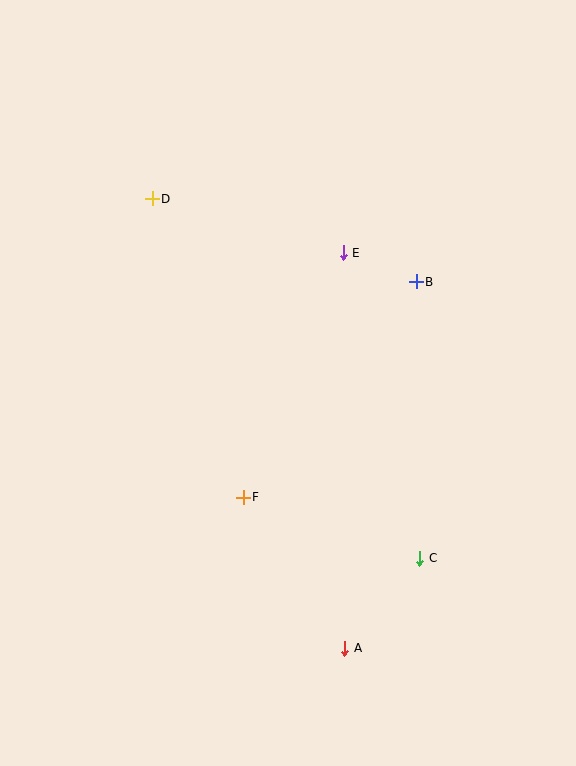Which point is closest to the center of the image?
Point F at (243, 497) is closest to the center.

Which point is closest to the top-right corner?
Point B is closest to the top-right corner.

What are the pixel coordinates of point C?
Point C is at (420, 558).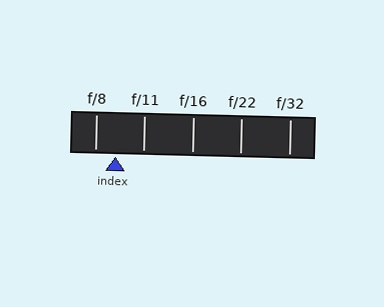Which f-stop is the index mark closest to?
The index mark is closest to f/8.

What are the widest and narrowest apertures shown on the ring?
The widest aperture shown is f/8 and the narrowest is f/32.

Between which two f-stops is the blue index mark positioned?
The index mark is between f/8 and f/11.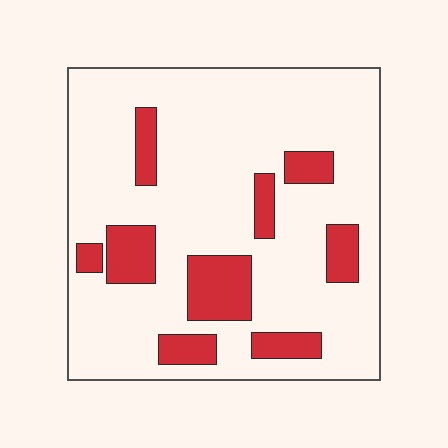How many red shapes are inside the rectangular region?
9.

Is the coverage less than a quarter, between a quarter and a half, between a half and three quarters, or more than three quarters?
Less than a quarter.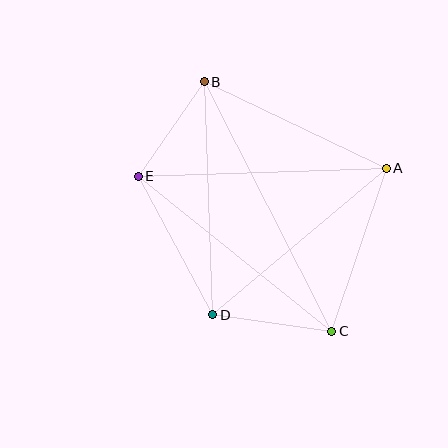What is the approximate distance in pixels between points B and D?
The distance between B and D is approximately 233 pixels.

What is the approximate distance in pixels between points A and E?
The distance between A and E is approximately 248 pixels.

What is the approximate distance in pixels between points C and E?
The distance between C and E is approximately 248 pixels.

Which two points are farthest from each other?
Points B and C are farthest from each other.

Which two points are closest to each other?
Points B and E are closest to each other.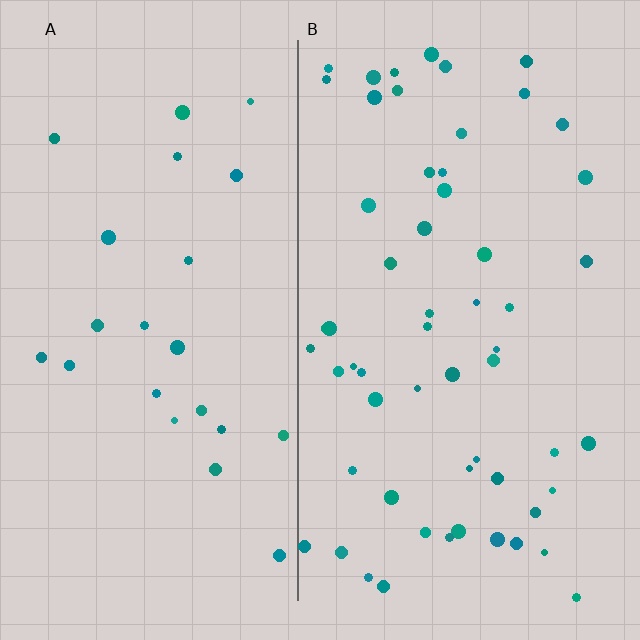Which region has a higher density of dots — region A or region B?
B (the right).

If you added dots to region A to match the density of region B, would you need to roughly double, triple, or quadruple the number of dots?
Approximately double.